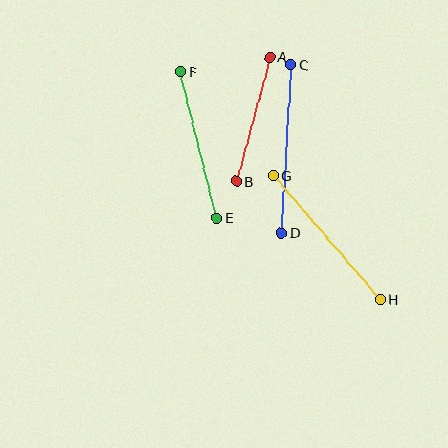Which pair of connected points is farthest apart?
Points C and D are farthest apart.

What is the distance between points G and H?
The distance is approximately 163 pixels.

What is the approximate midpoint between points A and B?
The midpoint is at approximately (253, 119) pixels.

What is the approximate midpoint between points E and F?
The midpoint is at approximately (199, 145) pixels.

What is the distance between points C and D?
The distance is approximately 168 pixels.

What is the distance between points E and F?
The distance is approximately 151 pixels.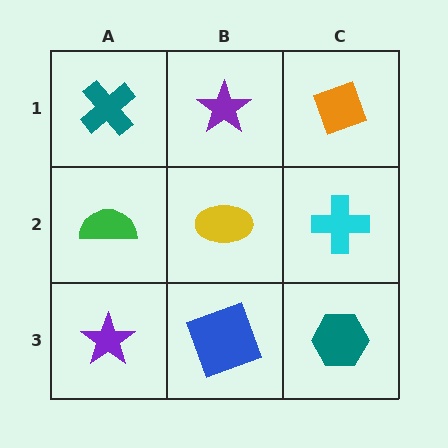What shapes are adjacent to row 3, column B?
A yellow ellipse (row 2, column B), a purple star (row 3, column A), a teal hexagon (row 3, column C).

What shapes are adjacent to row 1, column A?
A green semicircle (row 2, column A), a purple star (row 1, column B).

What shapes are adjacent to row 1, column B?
A yellow ellipse (row 2, column B), a teal cross (row 1, column A), an orange diamond (row 1, column C).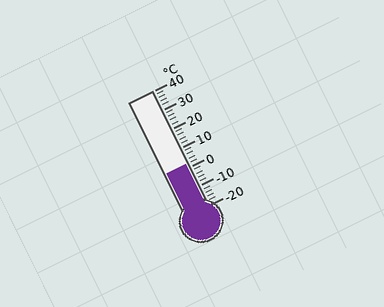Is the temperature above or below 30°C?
The temperature is below 30°C.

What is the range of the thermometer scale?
The thermometer scale ranges from -20°C to 40°C.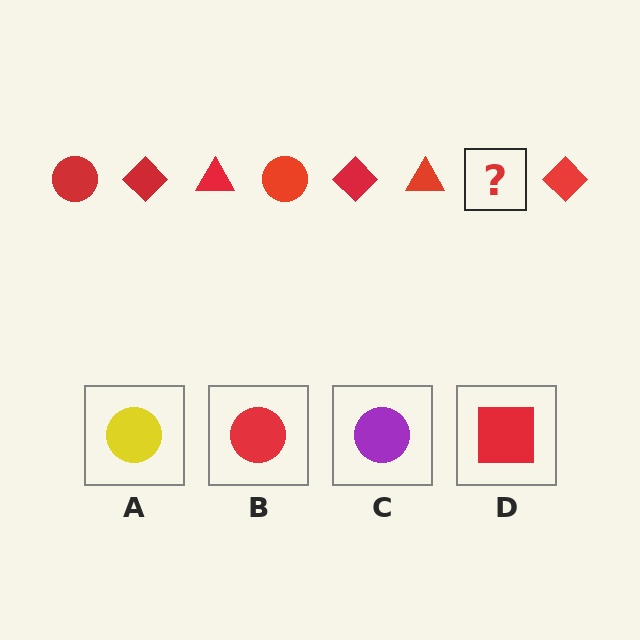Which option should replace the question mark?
Option B.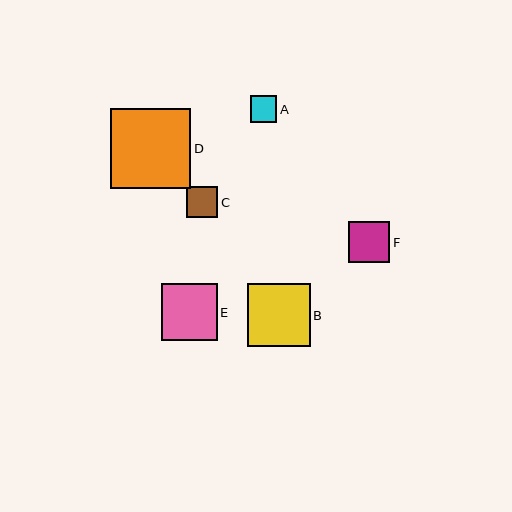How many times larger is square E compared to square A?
Square E is approximately 2.1 times the size of square A.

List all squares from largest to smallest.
From largest to smallest: D, B, E, F, C, A.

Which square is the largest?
Square D is the largest with a size of approximately 81 pixels.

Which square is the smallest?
Square A is the smallest with a size of approximately 26 pixels.